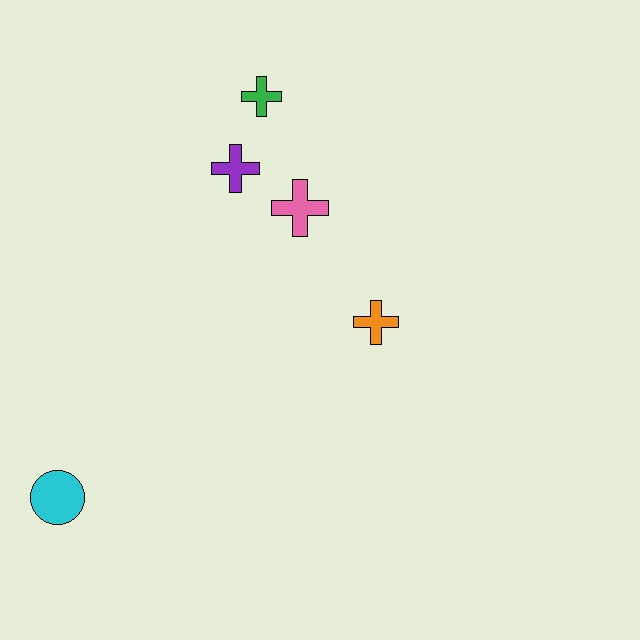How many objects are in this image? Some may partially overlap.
There are 5 objects.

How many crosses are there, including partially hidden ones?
There are 4 crosses.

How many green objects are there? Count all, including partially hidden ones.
There is 1 green object.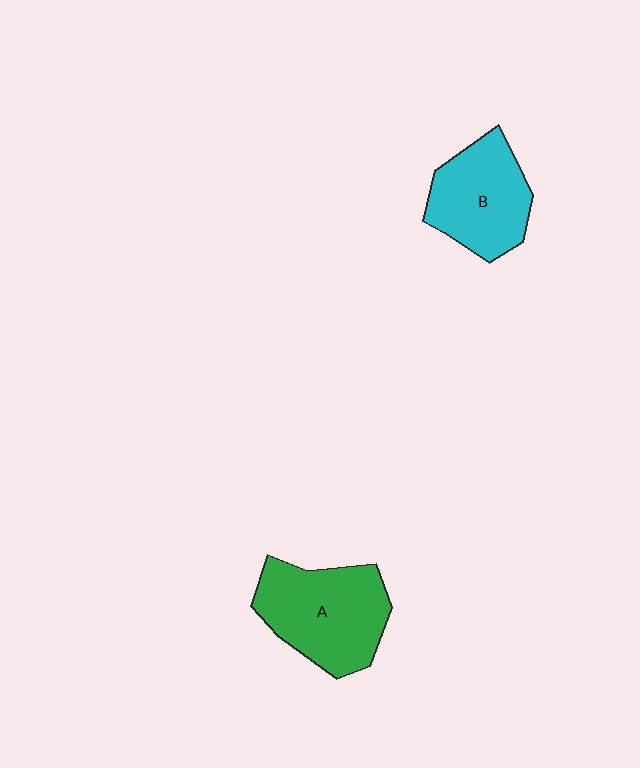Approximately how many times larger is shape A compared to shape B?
Approximately 1.2 times.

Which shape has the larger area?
Shape A (green).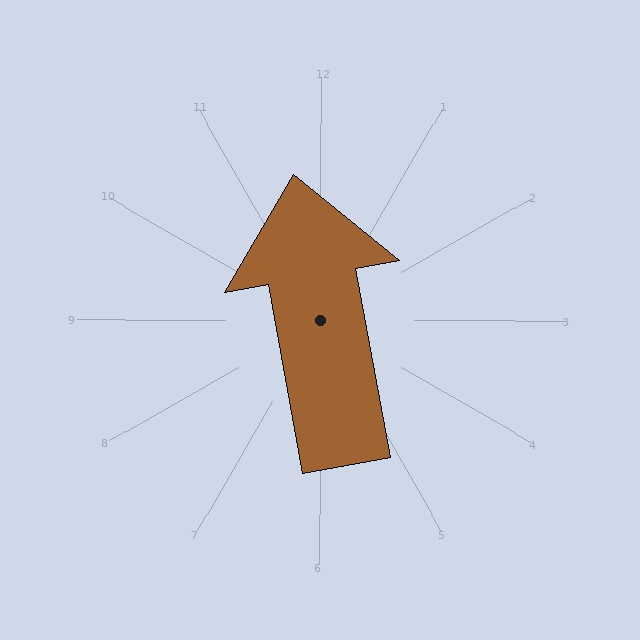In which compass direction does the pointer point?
North.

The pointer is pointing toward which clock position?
Roughly 12 o'clock.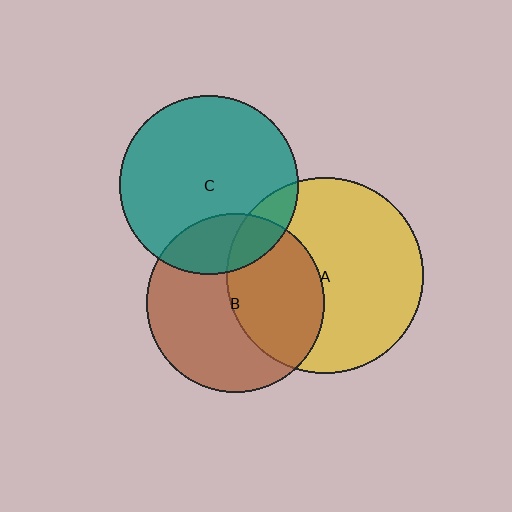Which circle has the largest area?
Circle A (yellow).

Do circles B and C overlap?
Yes.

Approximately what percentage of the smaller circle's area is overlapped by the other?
Approximately 20%.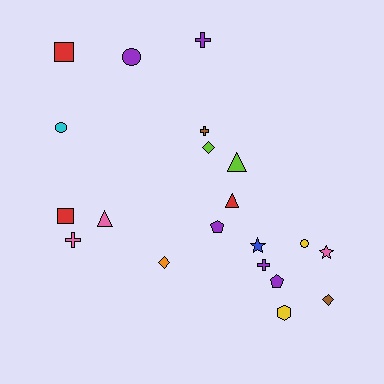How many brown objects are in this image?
There are 2 brown objects.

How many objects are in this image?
There are 20 objects.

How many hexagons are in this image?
There is 1 hexagon.